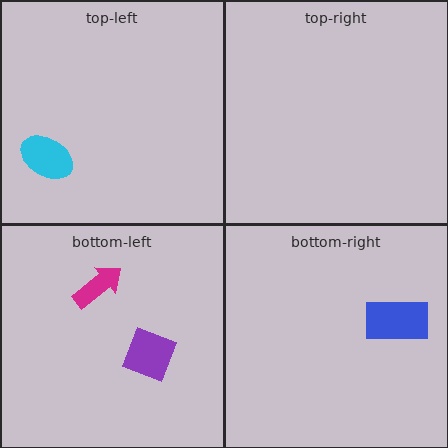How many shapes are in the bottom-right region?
1.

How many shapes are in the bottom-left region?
2.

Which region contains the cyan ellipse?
The top-left region.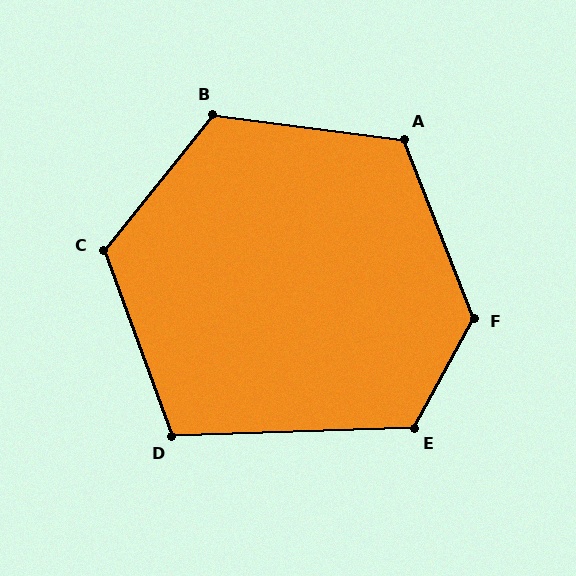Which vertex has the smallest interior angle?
D, at approximately 108 degrees.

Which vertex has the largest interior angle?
F, at approximately 130 degrees.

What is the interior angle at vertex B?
Approximately 122 degrees (obtuse).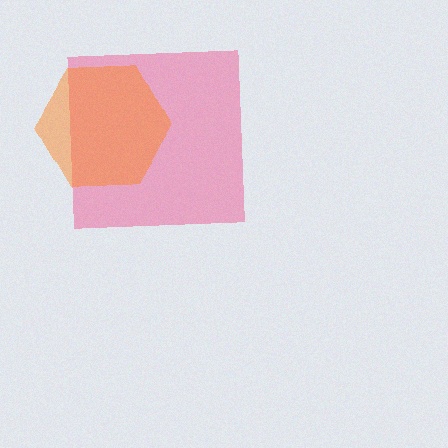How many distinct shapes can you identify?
There are 2 distinct shapes: a pink square, an orange hexagon.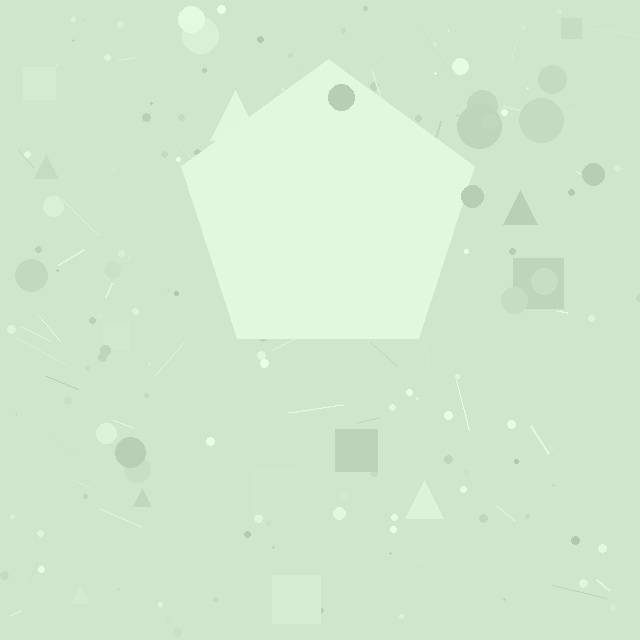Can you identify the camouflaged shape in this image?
The camouflaged shape is a pentagon.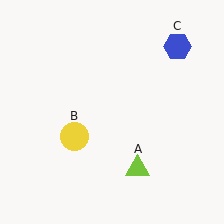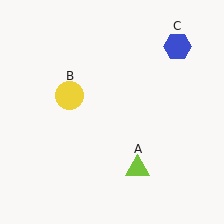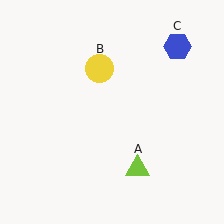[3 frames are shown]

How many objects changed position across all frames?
1 object changed position: yellow circle (object B).